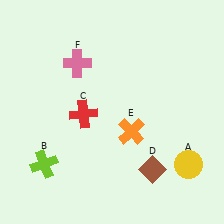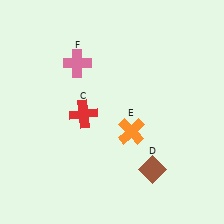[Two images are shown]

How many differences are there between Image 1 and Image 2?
There are 2 differences between the two images.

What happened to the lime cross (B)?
The lime cross (B) was removed in Image 2. It was in the bottom-left area of Image 1.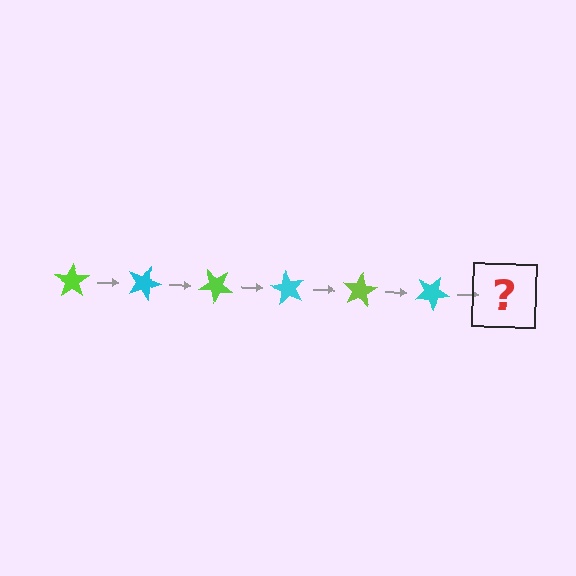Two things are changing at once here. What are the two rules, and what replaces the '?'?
The two rules are that it rotates 20 degrees each step and the color cycles through lime and cyan. The '?' should be a lime star, rotated 120 degrees from the start.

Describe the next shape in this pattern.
It should be a lime star, rotated 120 degrees from the start.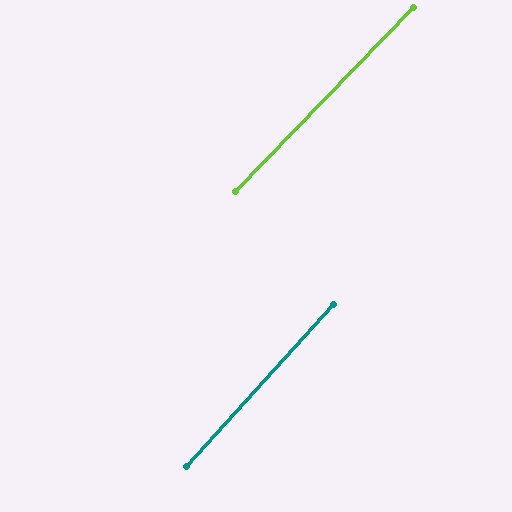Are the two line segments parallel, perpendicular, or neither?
Parallel — their directions differ by only 1.9°.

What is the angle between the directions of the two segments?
Approximately 2 degrees.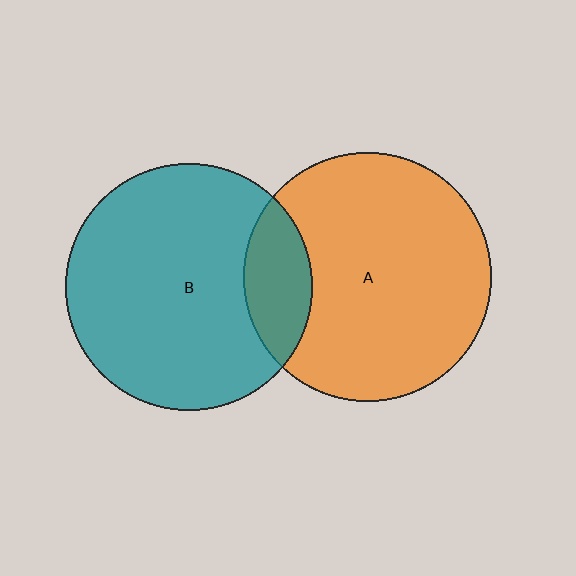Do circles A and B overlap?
Yes.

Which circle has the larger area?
Circle A (orange).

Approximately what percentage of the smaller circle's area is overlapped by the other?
Approximately 15%.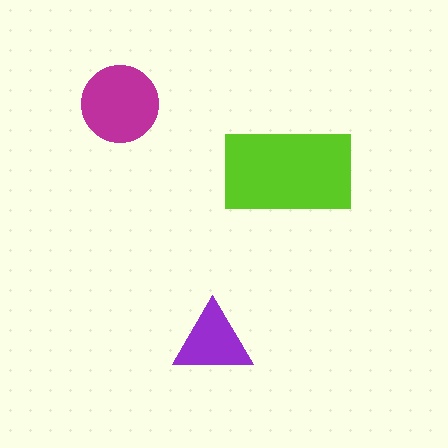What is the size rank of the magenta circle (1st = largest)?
2nd.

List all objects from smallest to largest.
The purple triangle, the magenta circle, the lime rectangle.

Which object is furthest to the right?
The lime rectangle is rightmost.